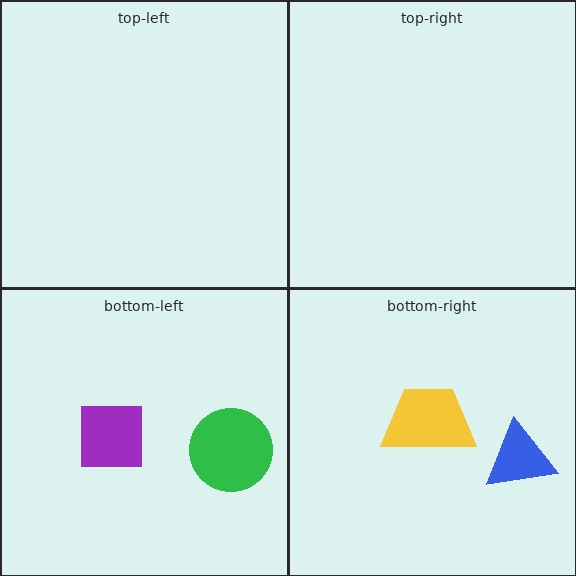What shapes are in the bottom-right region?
The yellow trapezoid, the blue triangle.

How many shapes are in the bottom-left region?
2.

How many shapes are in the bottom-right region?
2.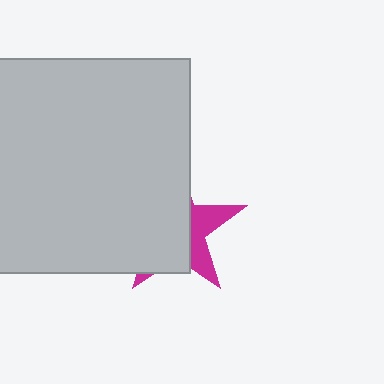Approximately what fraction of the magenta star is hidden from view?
Roughly 68% of the magenta star is hidden behind the light gray square.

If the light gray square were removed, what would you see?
You would see the complete magenta star.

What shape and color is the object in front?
The object in front is a light gray square.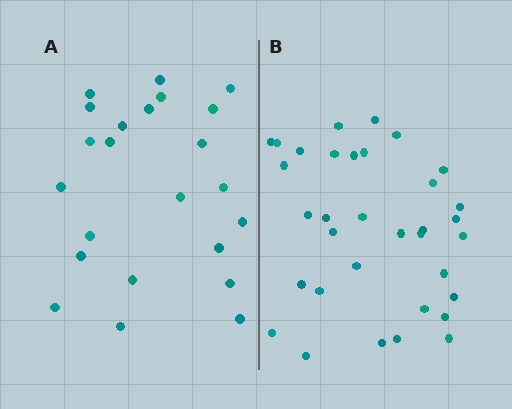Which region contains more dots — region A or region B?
Region B (the right region) has more dots.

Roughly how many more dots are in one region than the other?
Region B has roughly 12 or so more dots than region A.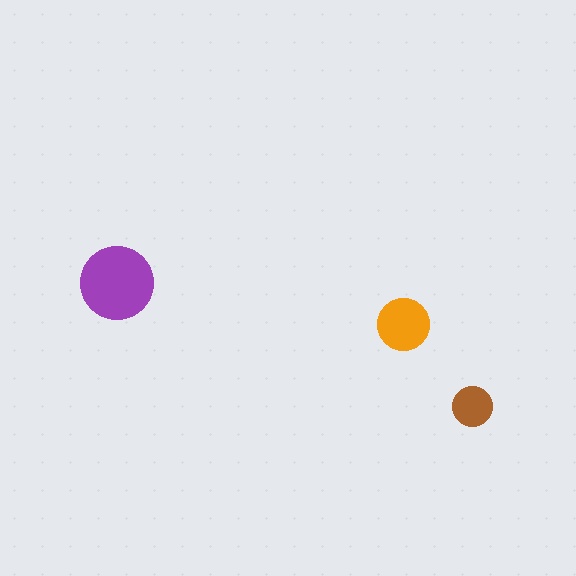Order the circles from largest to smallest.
the purple one, the orange one, the brown one.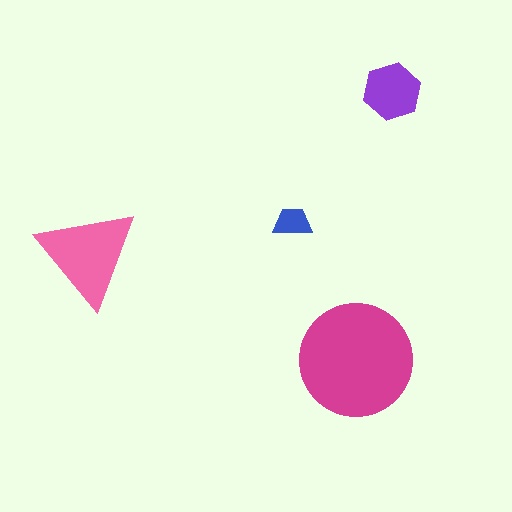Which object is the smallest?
The blue trapezoid.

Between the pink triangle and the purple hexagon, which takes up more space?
The pink triangle.